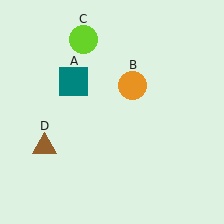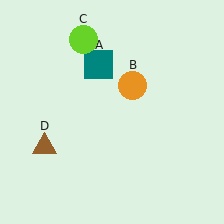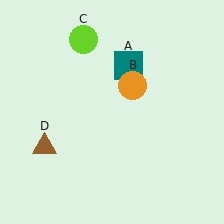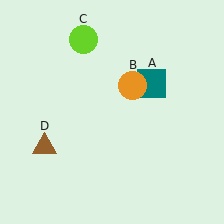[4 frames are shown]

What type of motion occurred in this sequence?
The teal square (object A) rotated clockwise around the center of the scene.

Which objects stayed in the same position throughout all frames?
Orange circle (object B) and lime circle (object C) and brown triangle (object D) remained stationary.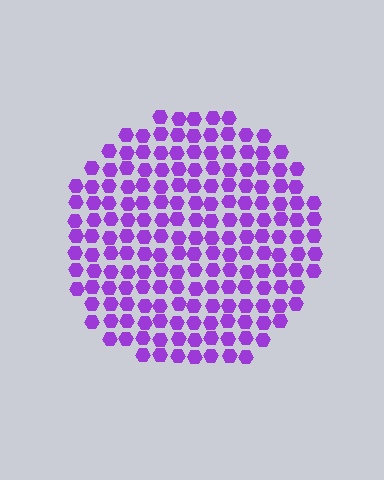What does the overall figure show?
The overall figure shows a circle.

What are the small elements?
The small elements are hexagons.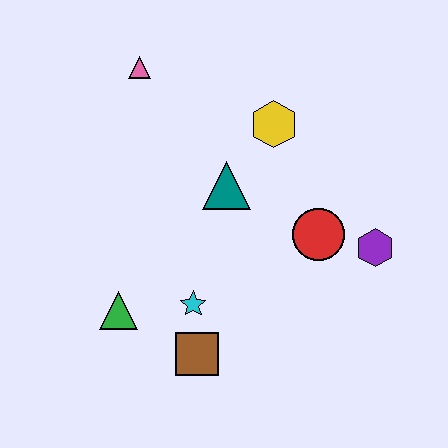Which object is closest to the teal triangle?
The yellow hexagon is closest to the teal triangle.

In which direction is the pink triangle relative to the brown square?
The pink triangle is above the brown square.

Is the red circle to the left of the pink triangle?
No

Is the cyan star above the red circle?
No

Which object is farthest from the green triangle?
The purple hexagon is farthest from the green triangle.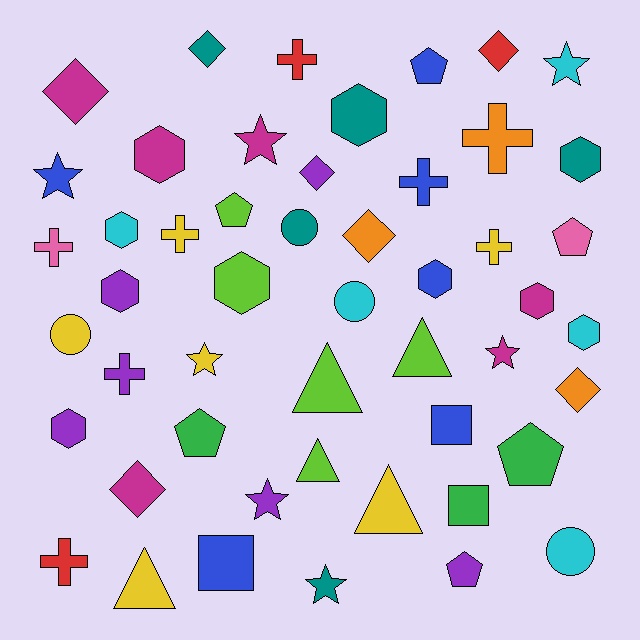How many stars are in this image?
There are 7 stars.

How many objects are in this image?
There are 50 objects.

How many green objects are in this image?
There are 3 green objects.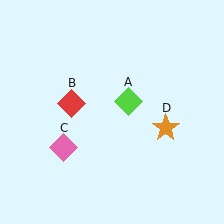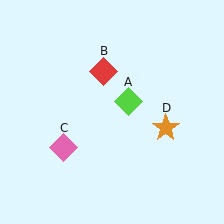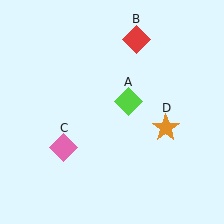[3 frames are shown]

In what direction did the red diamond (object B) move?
The red diamond (object B) moved up and to the right.